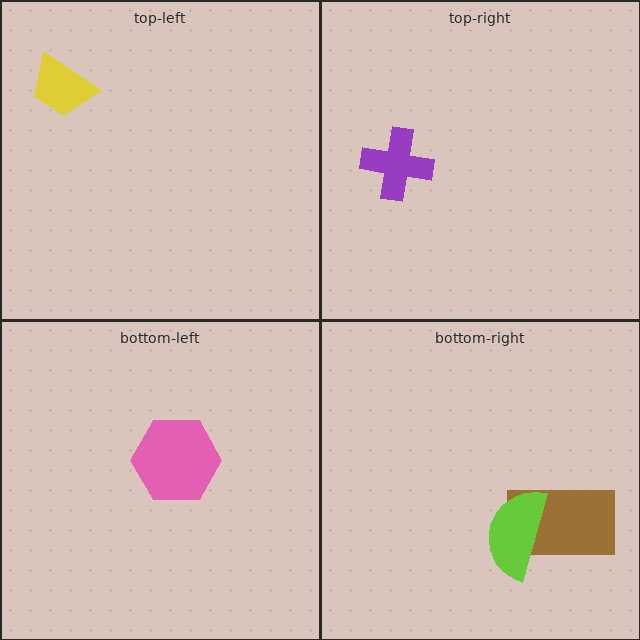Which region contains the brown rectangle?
The bottom-right region.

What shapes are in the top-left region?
The yellow trapezoid.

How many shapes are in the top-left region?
1.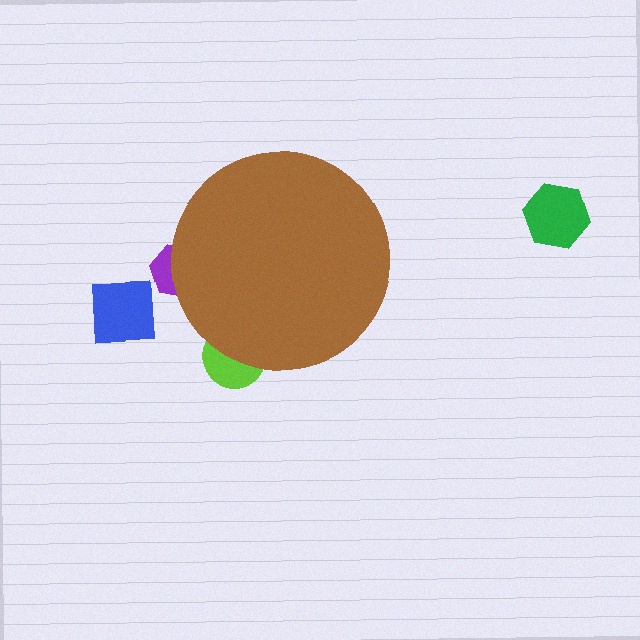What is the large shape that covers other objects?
A brown circle.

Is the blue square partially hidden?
No, the blue square is fully visible.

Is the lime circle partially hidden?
Yes, the lime circle is partially hidden behind the brown circle.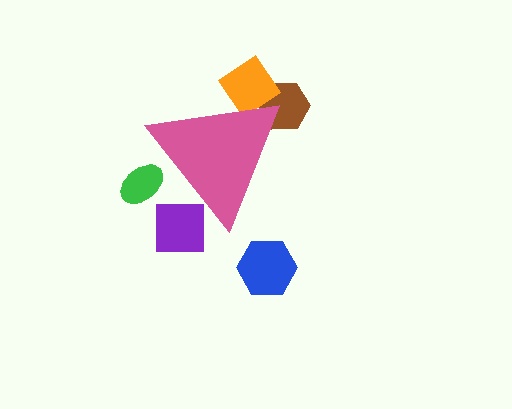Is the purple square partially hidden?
Yes, the purple square is partially hidden behind the pink triangle.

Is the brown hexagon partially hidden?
Yes, the brown hexagon is partially hidden behind the pink triangle.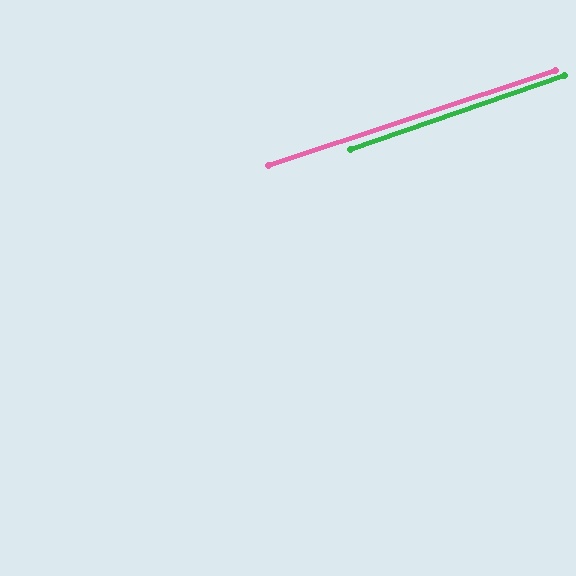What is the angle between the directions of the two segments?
Approximately 1 degree.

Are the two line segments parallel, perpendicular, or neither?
Parallel — their directions differ by only 0.6°.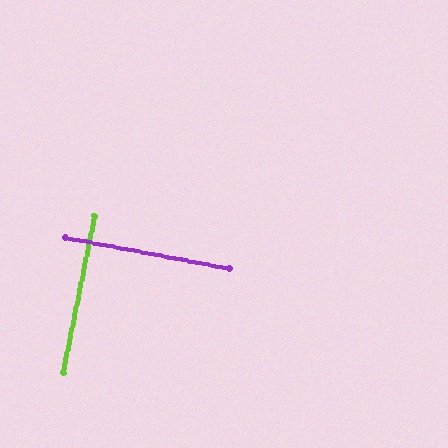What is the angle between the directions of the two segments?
Approximately 90 degrees.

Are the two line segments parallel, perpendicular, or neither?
Perpendicular — they meet at approximately 90°.